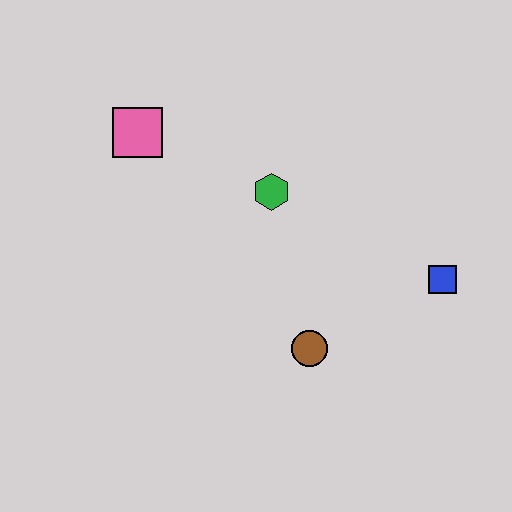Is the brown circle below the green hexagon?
Yes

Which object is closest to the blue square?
The brown circle is closest to the blue square.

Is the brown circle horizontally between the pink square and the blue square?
Yes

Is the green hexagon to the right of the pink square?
Yes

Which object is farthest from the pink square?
The blue square is farthest from the pink square.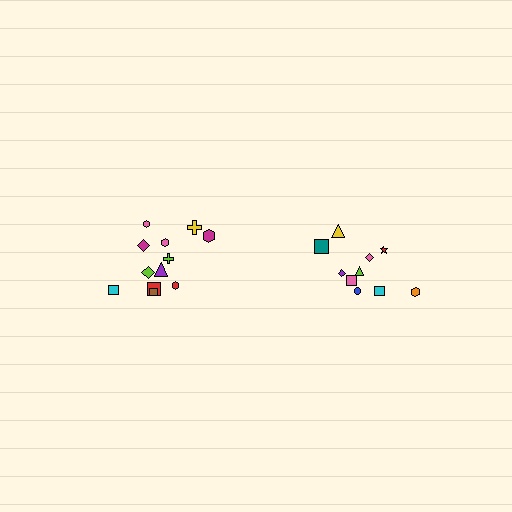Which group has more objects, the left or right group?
The left group.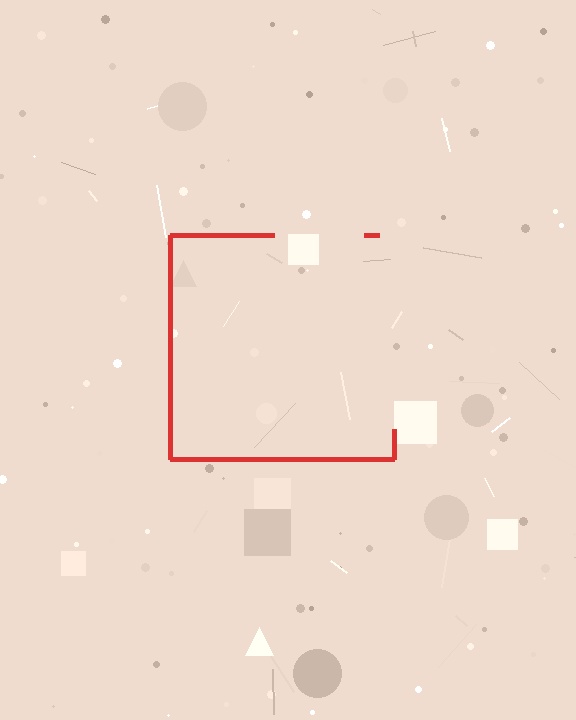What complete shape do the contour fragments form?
The contour fragments form a square.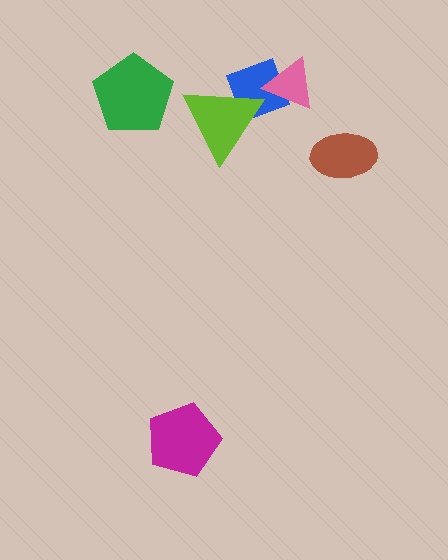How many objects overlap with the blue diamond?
2 objects overlap with the blue diamond.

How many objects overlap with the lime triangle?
1 object overlaps with the lime triangle.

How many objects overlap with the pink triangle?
1 object overlaps with the pink triangle.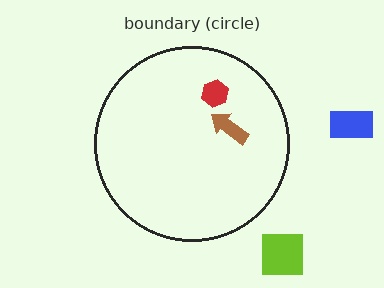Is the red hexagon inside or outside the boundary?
Inside.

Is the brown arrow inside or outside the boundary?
Inside.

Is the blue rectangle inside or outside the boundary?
Outside.